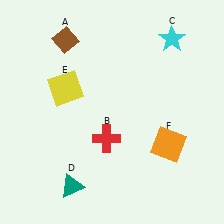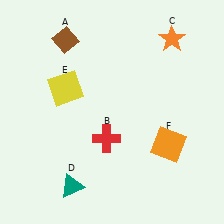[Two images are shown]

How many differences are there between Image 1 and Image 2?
There is 1 difference between the two images.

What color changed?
The star (C) changed from cyan in Image 1 to orange in Image 2.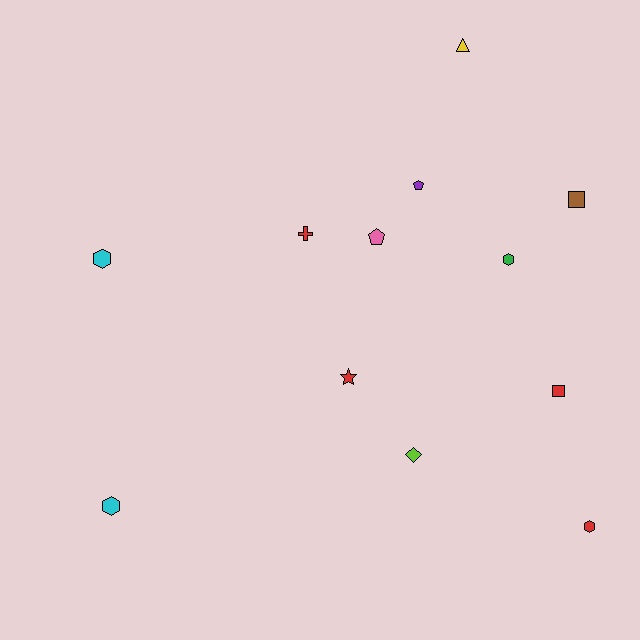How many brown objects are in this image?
There is 1 brown object.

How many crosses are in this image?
There is 1 cross.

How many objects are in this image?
There are 12 objects.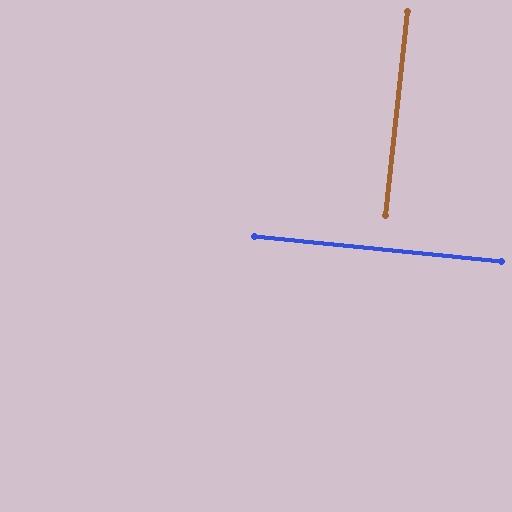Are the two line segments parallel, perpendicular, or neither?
Perpendicular — they meet at approximately 90°.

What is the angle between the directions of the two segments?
Approximately 90 degrees.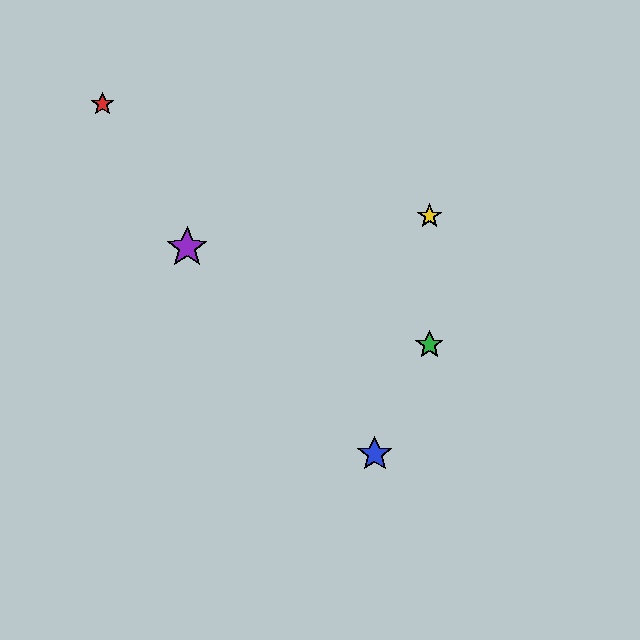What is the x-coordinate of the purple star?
The purple star is at x≈187.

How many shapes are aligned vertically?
2 shapes (the green star, the yellow star) are aligned vertically.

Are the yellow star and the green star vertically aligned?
Yes, both are at x≈429.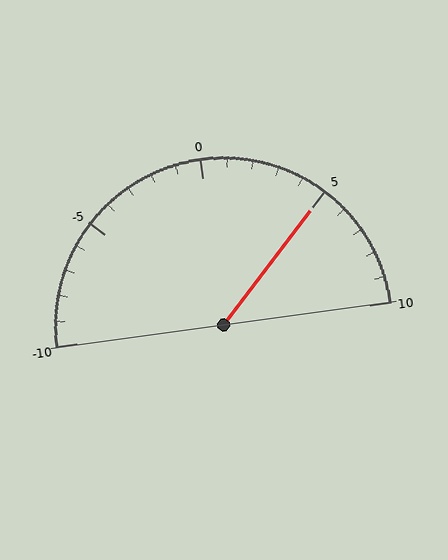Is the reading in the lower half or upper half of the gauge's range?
The reading is in the upper half of the range (-10 to 10).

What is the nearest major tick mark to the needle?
The nearest major tick mark is 5.